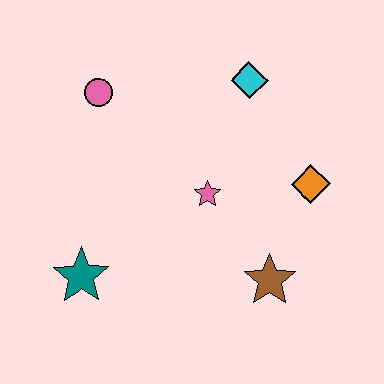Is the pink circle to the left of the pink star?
Yes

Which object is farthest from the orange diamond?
The teal star is farthest from the orange diamond.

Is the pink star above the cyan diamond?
No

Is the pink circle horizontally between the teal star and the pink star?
Yes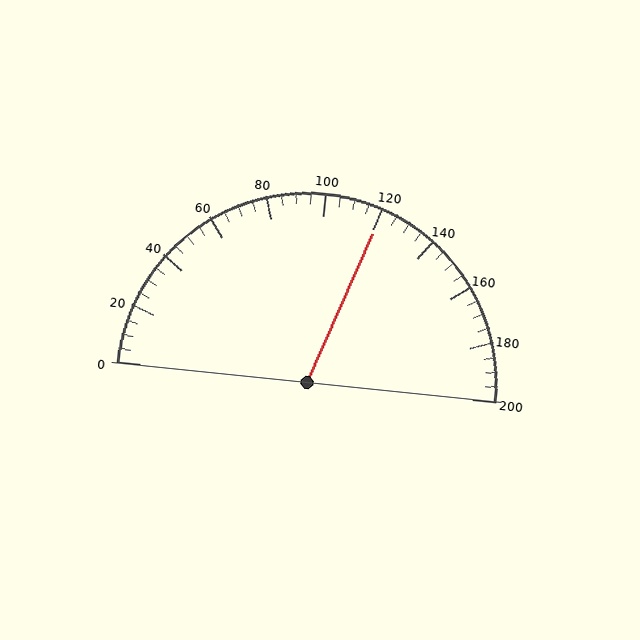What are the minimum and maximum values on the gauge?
The gauge ranges from 0 to 200.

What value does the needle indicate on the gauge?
The needle indicates approximately 120.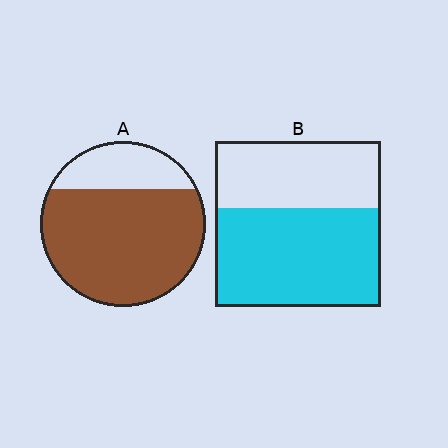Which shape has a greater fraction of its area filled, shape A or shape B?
Shape A.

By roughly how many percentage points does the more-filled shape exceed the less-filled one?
By roughly 15 percentage points (A over B).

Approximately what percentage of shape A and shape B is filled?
A is approximately 75% and B is approximately 60%.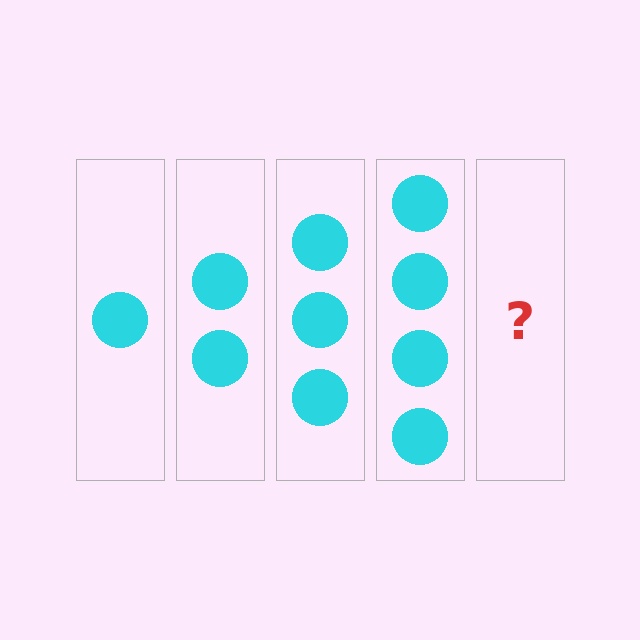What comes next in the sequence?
The next element should be 5 circles.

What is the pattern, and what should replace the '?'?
The pattern is that each step adds one more circle. The '?' should be 5 circles.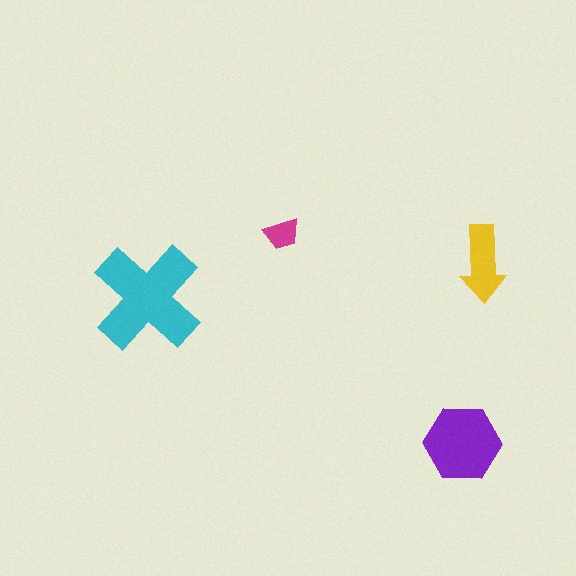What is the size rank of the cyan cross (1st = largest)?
1st.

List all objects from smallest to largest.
The magenta trapezoid, the yellow arrow, the purple hexagon, the cyan cross.